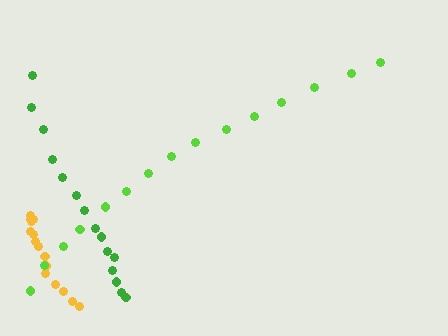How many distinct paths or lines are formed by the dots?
There are 3 distinct paths.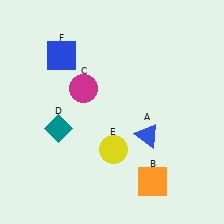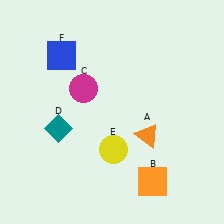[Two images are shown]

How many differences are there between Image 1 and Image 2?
There is 1 difference between the two images.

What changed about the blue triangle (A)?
In Image 1, A is blue. In Image 2, it changed to orange.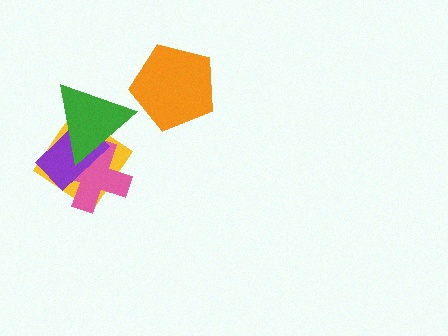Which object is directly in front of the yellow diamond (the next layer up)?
The pink cross is directly in front of the yellow diamond.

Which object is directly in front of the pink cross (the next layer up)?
The purple rectangle is directly in front of the pink cross.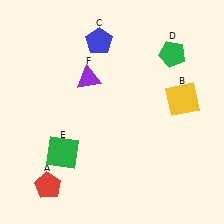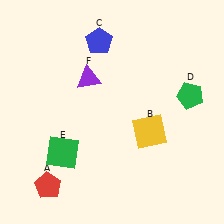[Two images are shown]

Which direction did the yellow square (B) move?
The yellow square (B) moved left.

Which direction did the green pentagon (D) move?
The green pentagon (D) moved down.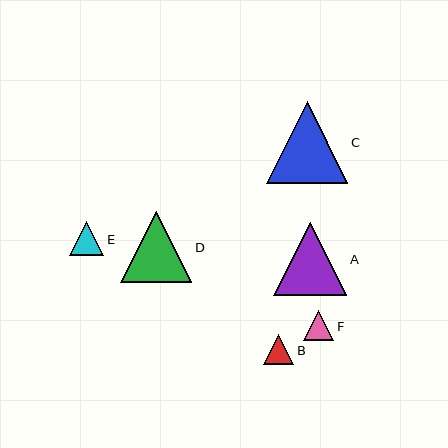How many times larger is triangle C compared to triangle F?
Triangle C is approximately 2.7 times the size of triangle F.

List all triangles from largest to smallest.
From largest to smallest: C, A, D, E, F, B.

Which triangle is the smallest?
Triangle B is the smallest with a size of approximately 30 pixels.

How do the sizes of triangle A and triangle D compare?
Triangle A and triangle D are approximately the same size.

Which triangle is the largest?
Triangle C is the largest with a size of approximately 81 pixels.